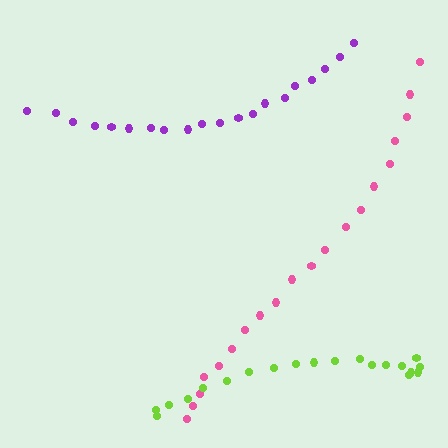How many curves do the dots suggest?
There are 3 distinct paths.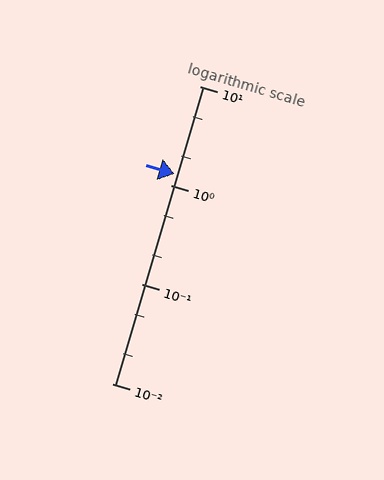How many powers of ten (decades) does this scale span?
The scale spans 3 decades, from 0.01 to 10.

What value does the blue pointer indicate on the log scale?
The pointer indicates approximately 1.3.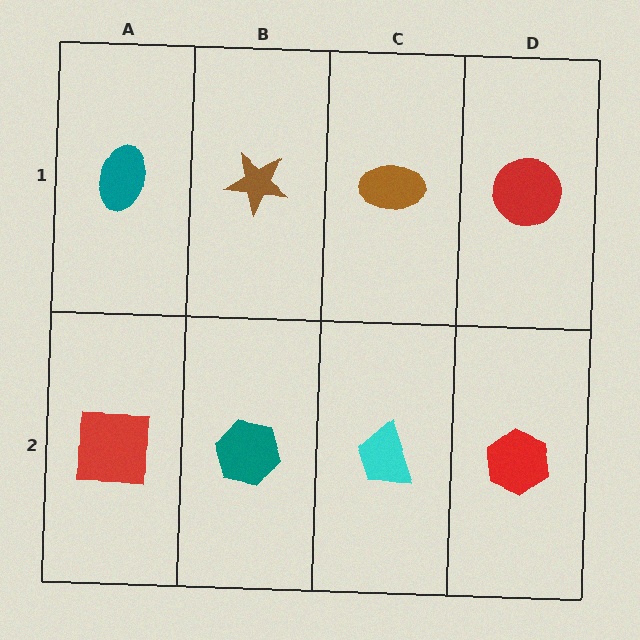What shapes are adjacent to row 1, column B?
A teal hexagon (row 2, column B), a teal ellipse (row 1, column A), a brown ellipse (row 1, column C).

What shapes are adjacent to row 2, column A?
A teal ellipse (row 1, column A), a teal hexagon (row 2, column B).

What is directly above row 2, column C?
A brown ellipse.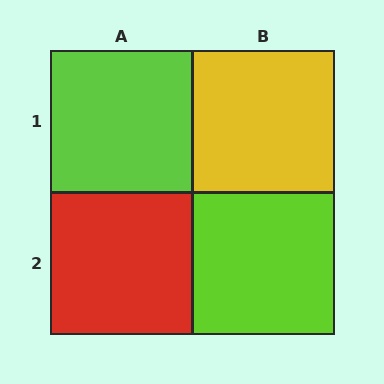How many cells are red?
1 cell is red.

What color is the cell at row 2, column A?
Red.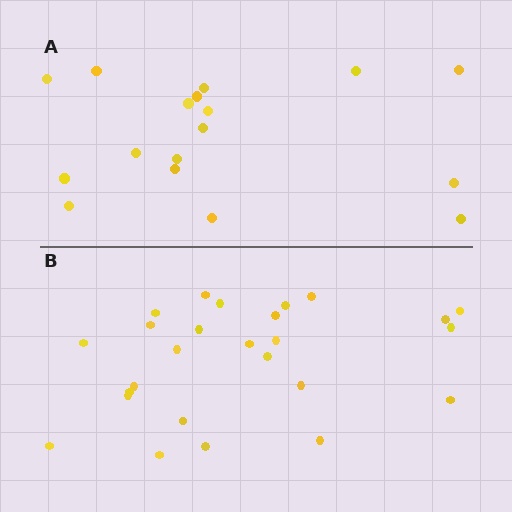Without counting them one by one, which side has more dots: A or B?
Region B (the bottom region) has more dots.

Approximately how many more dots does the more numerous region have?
Region B has roughly 8 or so more dots than region A.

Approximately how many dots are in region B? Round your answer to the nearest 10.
About 30 dots. (The exact count is 26, which rounds to 30.)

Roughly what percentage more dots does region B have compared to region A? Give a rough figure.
About 55% more.